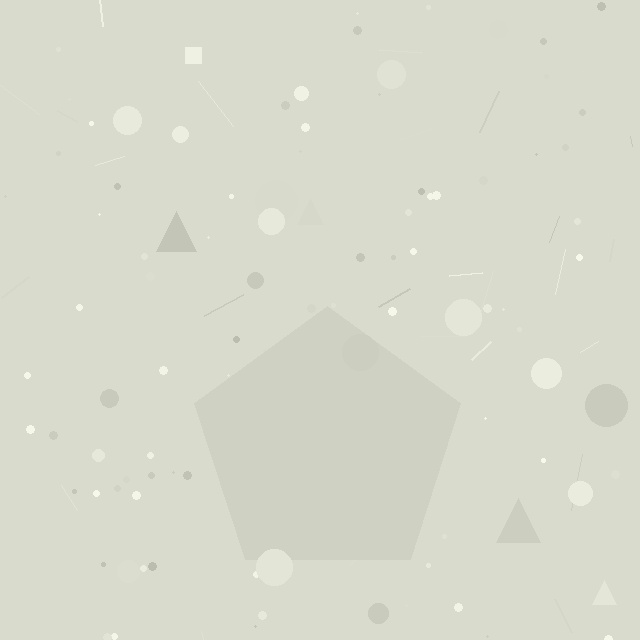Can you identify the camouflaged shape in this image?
The camouflaged shape is a pentagon.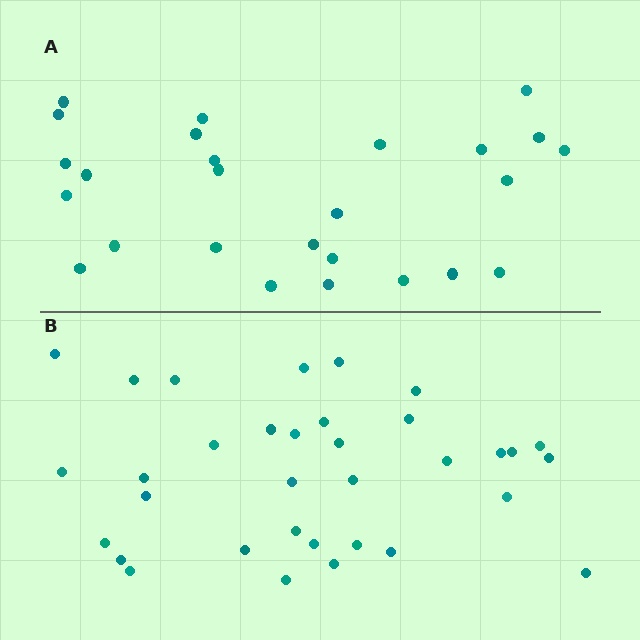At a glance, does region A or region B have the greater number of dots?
Region B (the bottom region) has more dots.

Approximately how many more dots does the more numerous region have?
Region B has roughly 8 or so more dots than region A.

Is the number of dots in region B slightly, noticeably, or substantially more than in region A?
Region B has noticeably more, but not dramatically so. The ratio is roughly 1.3 to 1.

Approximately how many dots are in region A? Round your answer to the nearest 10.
About 30 dots. (The exact count is 26, which rounds to 30.)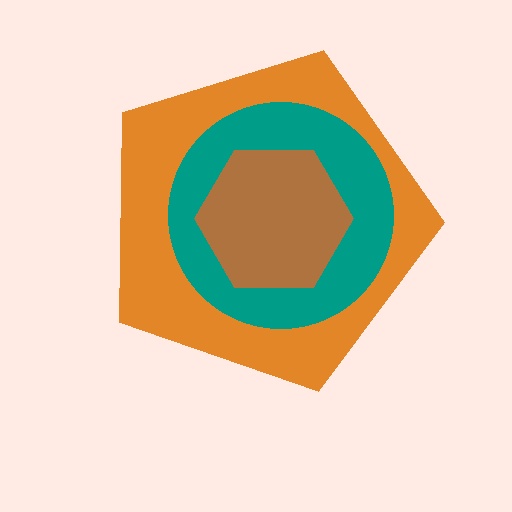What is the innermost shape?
The brown hexagon.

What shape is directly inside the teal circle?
The brown hexagon.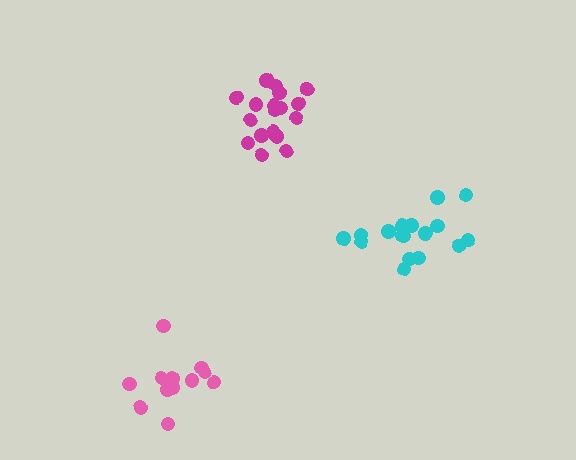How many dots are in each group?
Group 1: 12 dots, Group 2: 17 dots, Group 3: 18 dots (47 total).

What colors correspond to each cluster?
The clusters are colored: pink, cyan, magenta.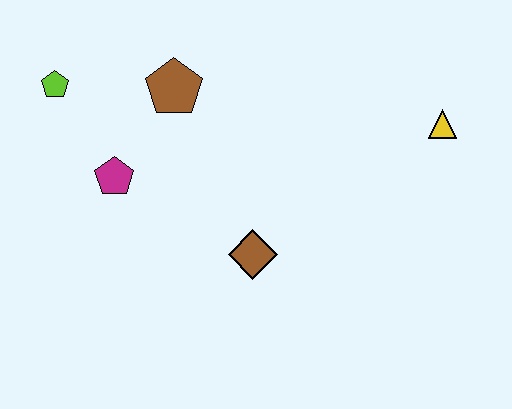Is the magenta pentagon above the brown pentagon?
No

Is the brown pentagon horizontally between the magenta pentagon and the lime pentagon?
No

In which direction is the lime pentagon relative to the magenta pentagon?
The lime pentagon is above the magenta pentagon.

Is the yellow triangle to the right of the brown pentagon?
Yes